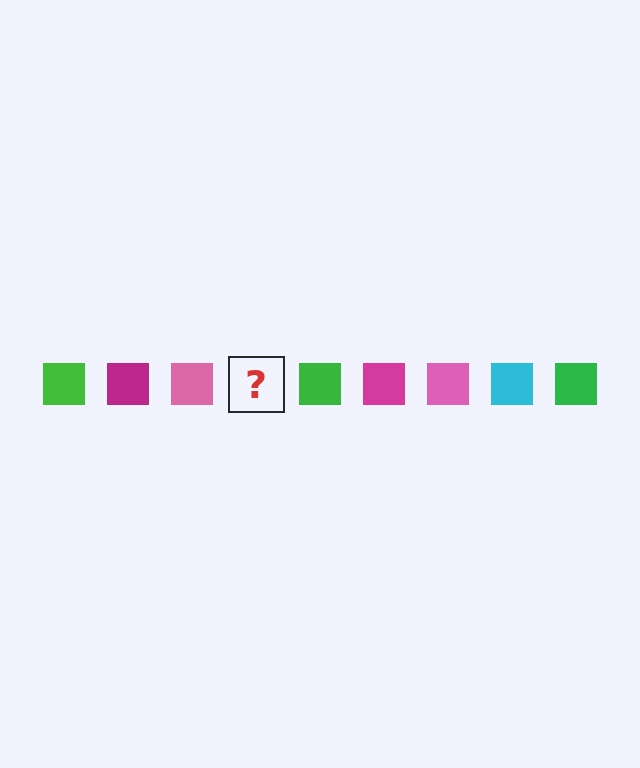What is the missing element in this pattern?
The missing element is a cyan square.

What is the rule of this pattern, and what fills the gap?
The rule is that the pattern cycles through green, magenta, pink, cyan squares. The gap should be filled with a cyan square.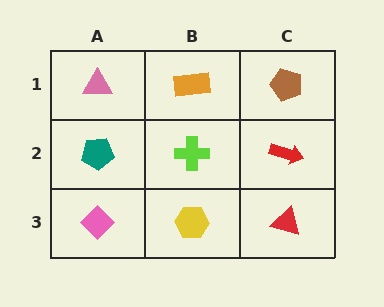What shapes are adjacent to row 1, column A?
A teal pentagon (row 2, column A), an orange rectangle (row 1, column B).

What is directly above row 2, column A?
A pink triangle.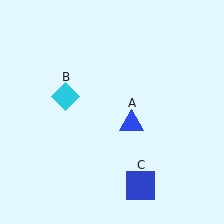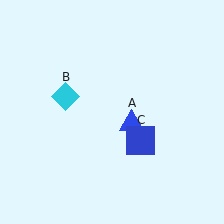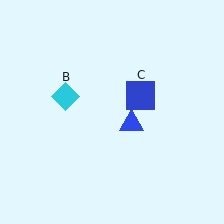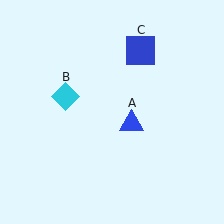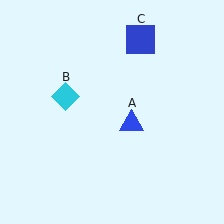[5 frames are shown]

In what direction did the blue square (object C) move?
The blue square (object C) moved up.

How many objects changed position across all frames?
1 object changed position: blue square (object C).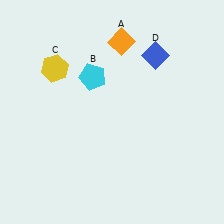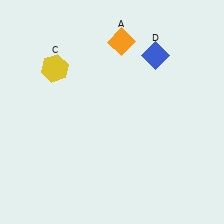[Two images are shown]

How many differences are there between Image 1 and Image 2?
There is 1 difference between the two images.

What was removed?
The cyan pentagon (B) was removed in Image 2.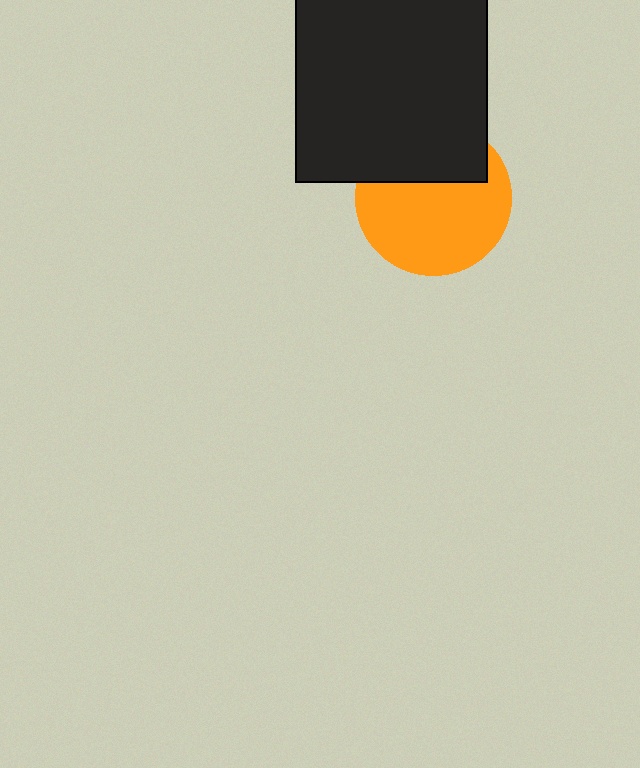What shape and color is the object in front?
The object in front is a black square.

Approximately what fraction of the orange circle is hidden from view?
Roughly 35% of the orange circle is hidden behind the black square.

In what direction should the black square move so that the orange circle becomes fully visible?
The black square should move up. That is the shortest direction to clear the overlap and leave the orange circle fully visible.